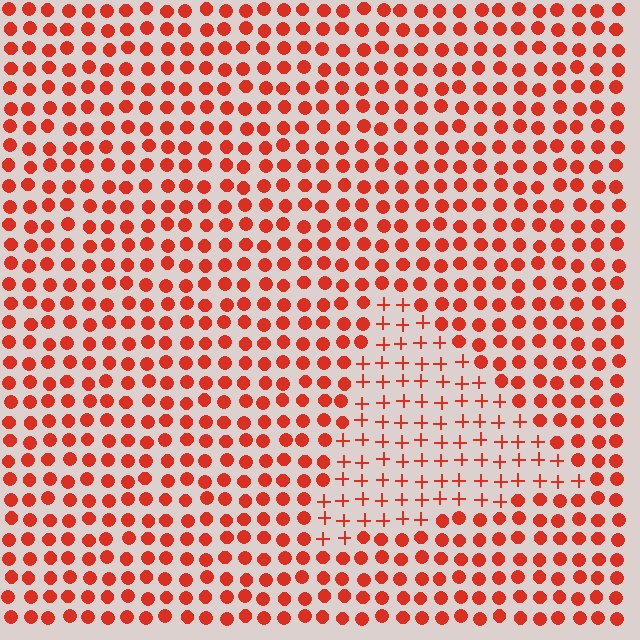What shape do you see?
I see a triangle.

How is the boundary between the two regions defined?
The boundary is defined by a change in element shape: plus signs inside vs. circles outside. All elements share the same color and spacing.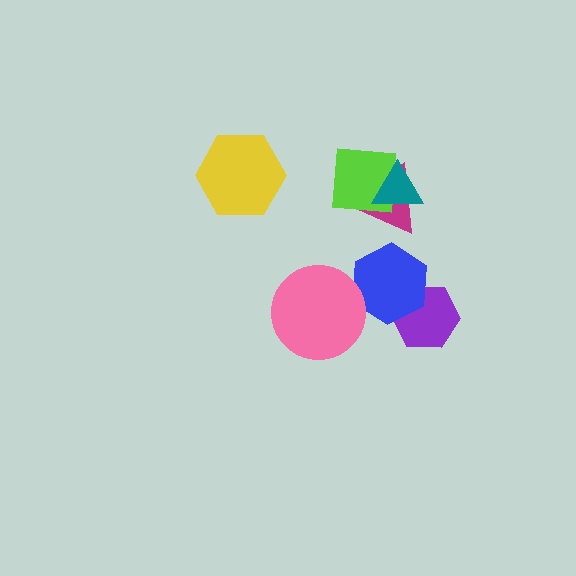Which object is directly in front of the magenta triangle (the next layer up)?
The lime square is directly in front of the magenta triangle.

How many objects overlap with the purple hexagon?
1 object overlaps with the purple hexagon.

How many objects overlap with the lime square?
2 objects overlap with the lime square.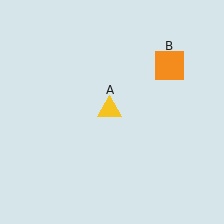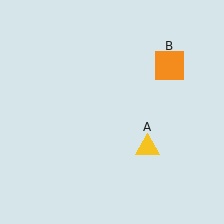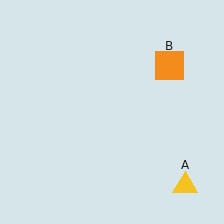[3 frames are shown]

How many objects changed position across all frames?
1 object changed position: yellow triangle (object A).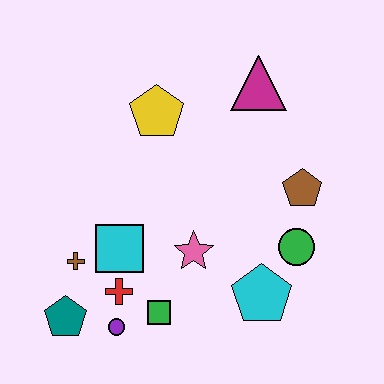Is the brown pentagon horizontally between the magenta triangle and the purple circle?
No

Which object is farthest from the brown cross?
The magenta triangle is farthest from the brown cross.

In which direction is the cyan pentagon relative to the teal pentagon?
The cyan pentagon is to the right of the teal pentagon.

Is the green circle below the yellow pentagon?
Yes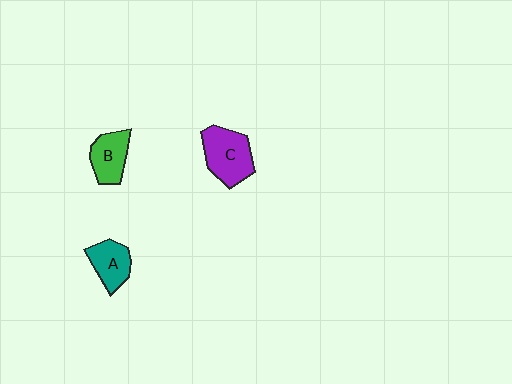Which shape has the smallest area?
Shape A (teal).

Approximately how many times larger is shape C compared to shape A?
Approximately 1.5 times.